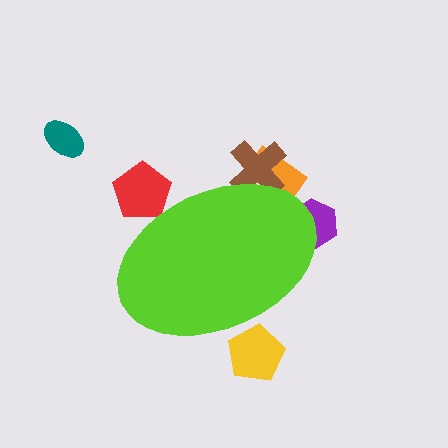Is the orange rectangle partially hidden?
Yes, the orange rectangle is partially hidden behind the lime ellipse.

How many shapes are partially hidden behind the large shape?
5 shapes are partially hidden.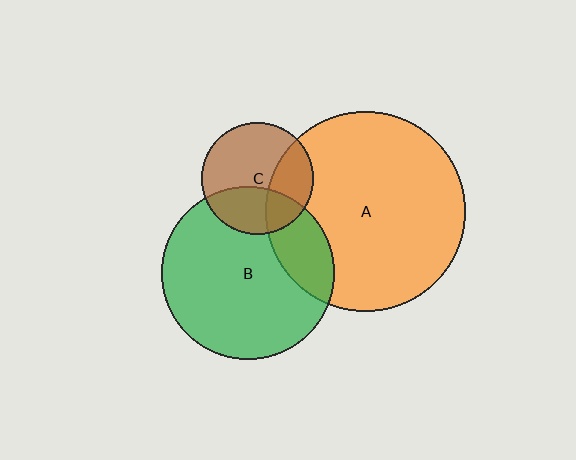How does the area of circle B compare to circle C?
Approximately 2.4 times.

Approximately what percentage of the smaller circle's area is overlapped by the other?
Approximately 35%.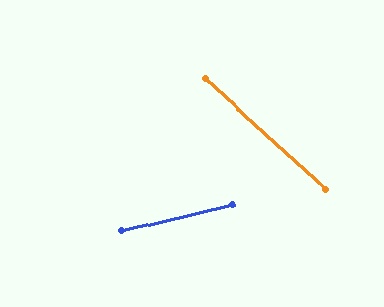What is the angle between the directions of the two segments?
Approximately 56 degrees.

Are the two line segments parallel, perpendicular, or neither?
Neither parallel nor perpendicular — they differ by about 56°.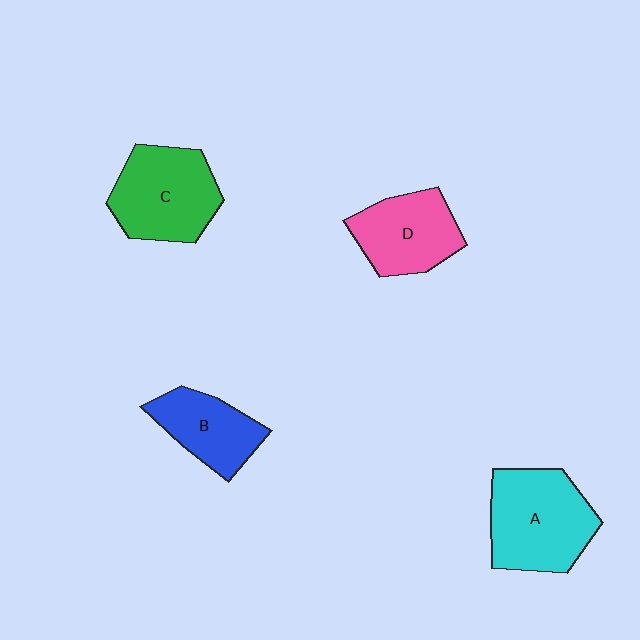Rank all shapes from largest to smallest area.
From largest to smallest: A (cyan), C (green), D (pink), B (blue).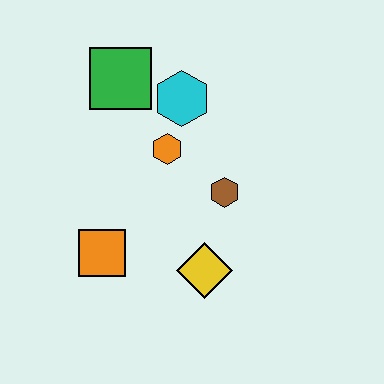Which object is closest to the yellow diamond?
The brown hexagon is closest to the yellow diamond.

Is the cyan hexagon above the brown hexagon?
Yes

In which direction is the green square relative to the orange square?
The green square is above the orange square.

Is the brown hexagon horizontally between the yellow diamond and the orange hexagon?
No